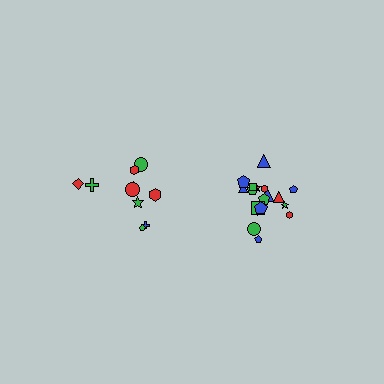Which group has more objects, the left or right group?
The right group.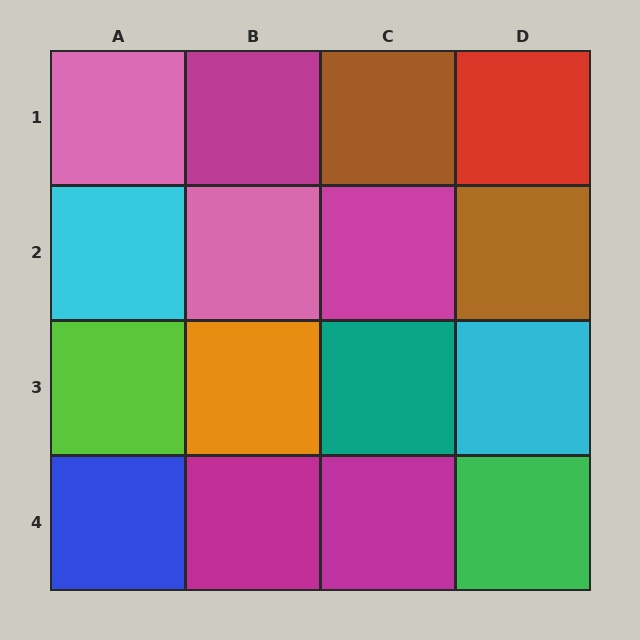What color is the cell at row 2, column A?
Cyan.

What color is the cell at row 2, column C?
Magenta.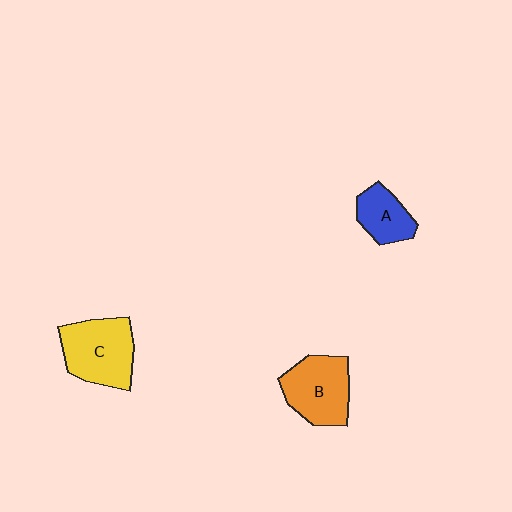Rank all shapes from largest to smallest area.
From largest to smallest: C (yellow), B (orange), A (blue).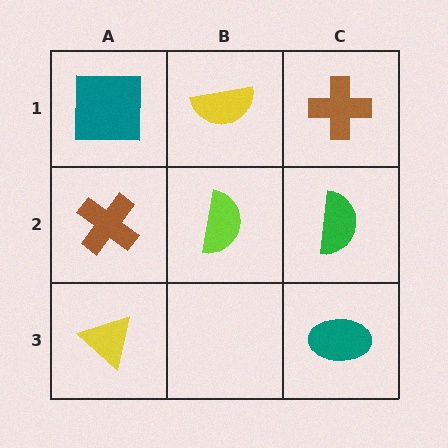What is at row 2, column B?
A lime semicircle.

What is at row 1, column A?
A teal square.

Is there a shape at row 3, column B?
No, that cell is empty.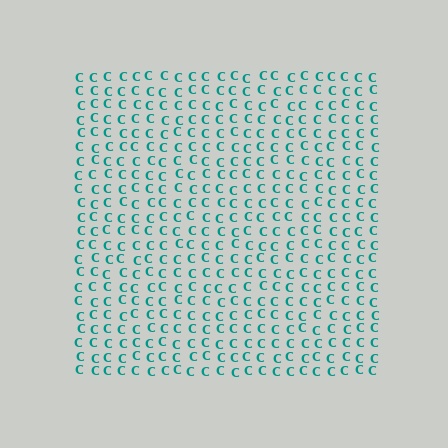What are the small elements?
The small elements are letter C's.